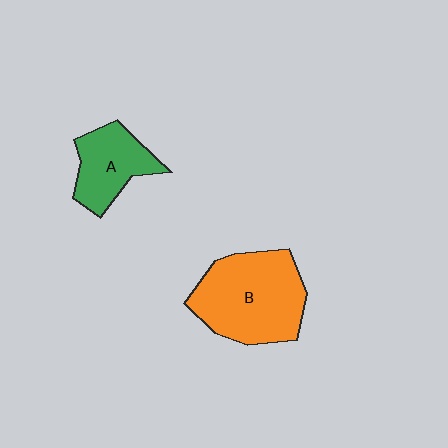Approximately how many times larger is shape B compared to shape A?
Approximately 1.8 times.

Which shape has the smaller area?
Shape A (green).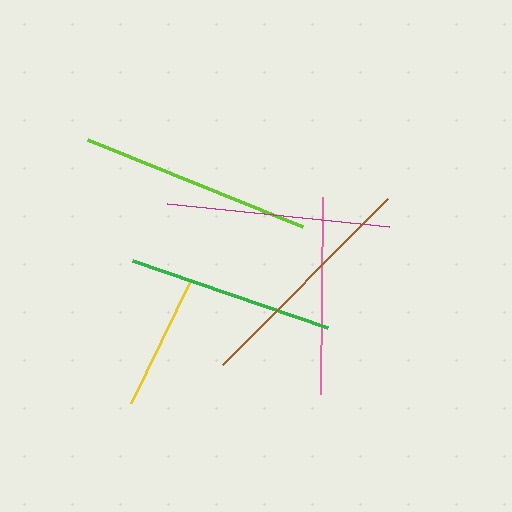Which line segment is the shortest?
The yellow line is the shortest at approximately 137 pixels.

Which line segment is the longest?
The brown line is the longest at approximately 233 pixels.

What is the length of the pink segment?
The pink segment is approximately 197 pixels long.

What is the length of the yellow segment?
The yellow segment is approximately 137 pixels long.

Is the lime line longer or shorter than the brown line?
The brown line is longer than the lime line.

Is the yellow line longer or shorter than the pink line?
The pink line is longer than the yellow line.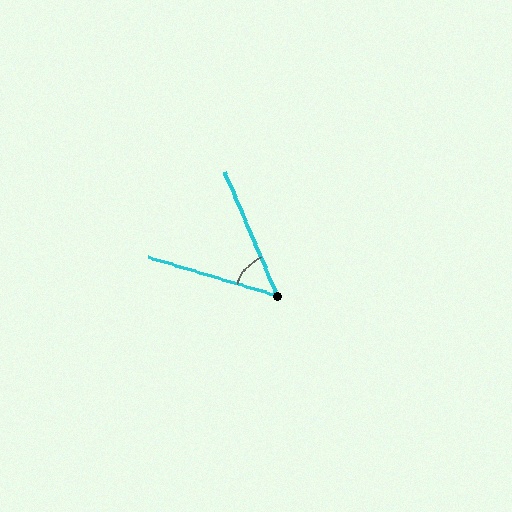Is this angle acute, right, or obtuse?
It is acute.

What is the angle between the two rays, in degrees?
Approximately 50 degrees.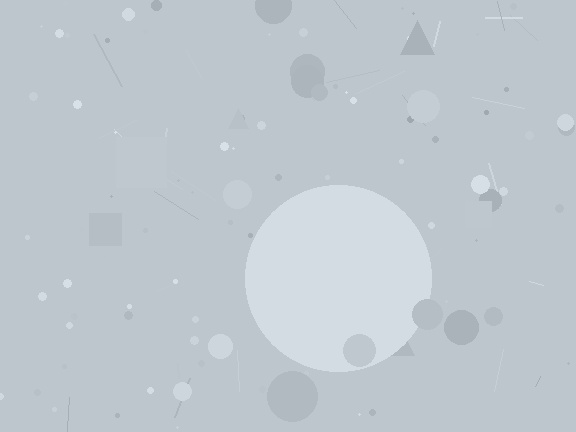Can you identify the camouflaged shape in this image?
The camouflaged shape is a circle.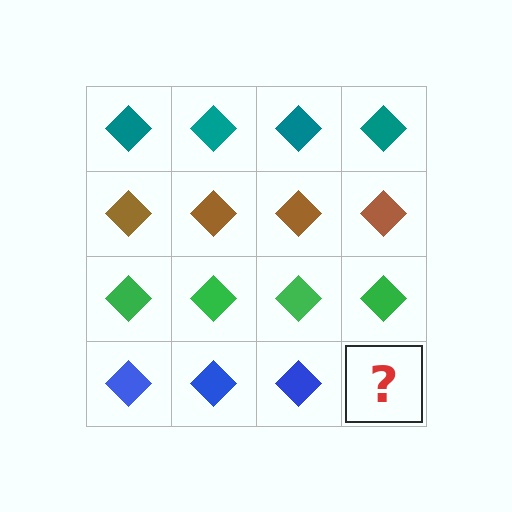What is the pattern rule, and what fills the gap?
The rule is that each row has a consistent color. The gap should be filled with a blue diamond.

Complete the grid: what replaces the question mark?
The question mark should be replaced with a blue diamond.